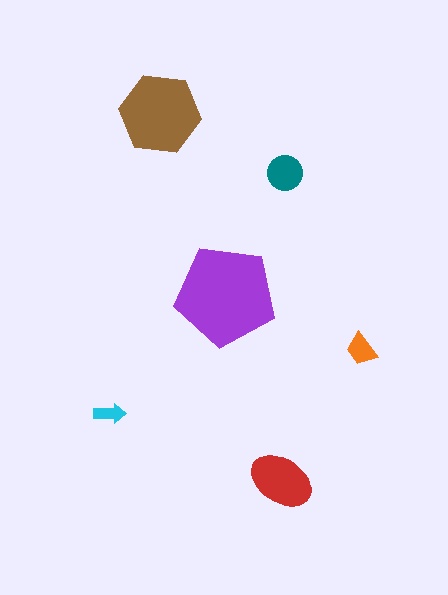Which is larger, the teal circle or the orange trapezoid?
The teal circle.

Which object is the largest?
The purple pentagon.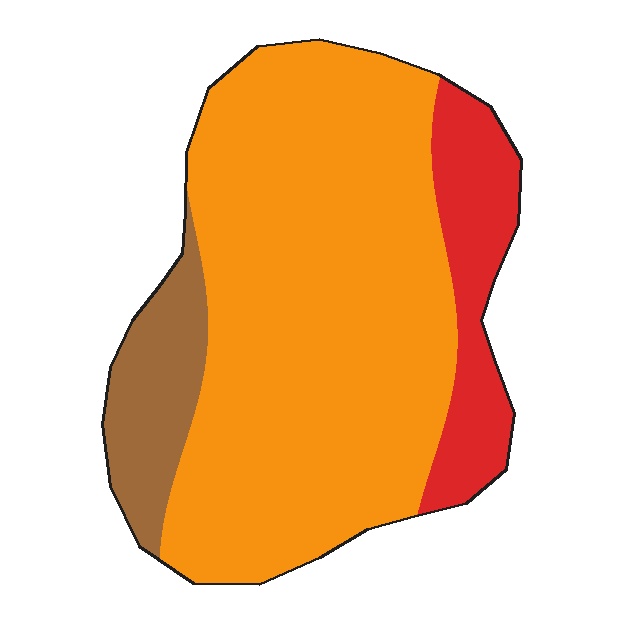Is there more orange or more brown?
Orange.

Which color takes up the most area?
Orange, at roughly 75%.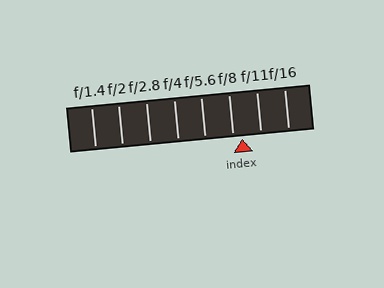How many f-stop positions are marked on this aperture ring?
There are 8 f-stop positions marked.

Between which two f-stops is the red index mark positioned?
The index mark is between f/8 and f/11.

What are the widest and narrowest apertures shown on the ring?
The widest aperture shown is f/1.4 and the narrowest is f/16.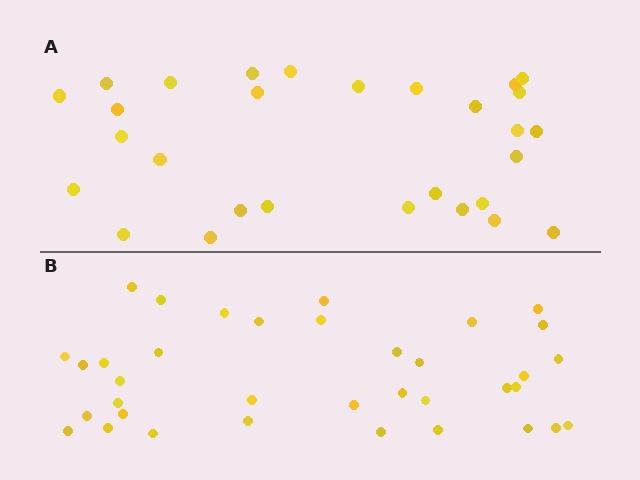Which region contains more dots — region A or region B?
Region B (the bottom region) has more dots.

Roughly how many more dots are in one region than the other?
Region B has roughly 8 or so more dots than region A.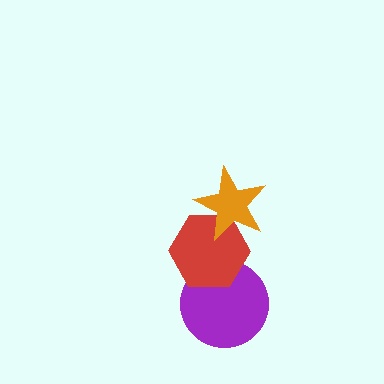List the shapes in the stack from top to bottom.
From top to bottom: the orange star, the red hexagon, the purple circle.